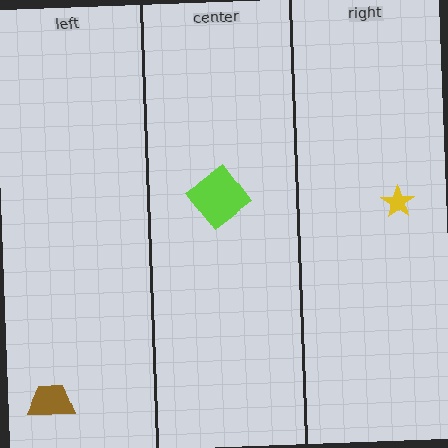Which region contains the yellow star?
The right region.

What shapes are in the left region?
The brown trapezoid.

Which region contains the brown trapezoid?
The left region.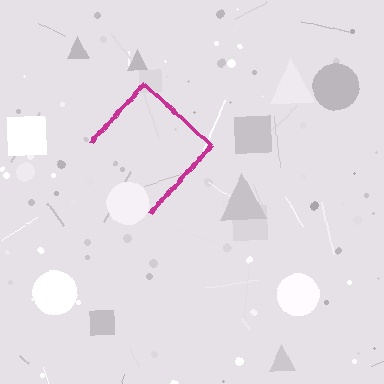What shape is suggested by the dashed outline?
The dashed outline suggests a diamond.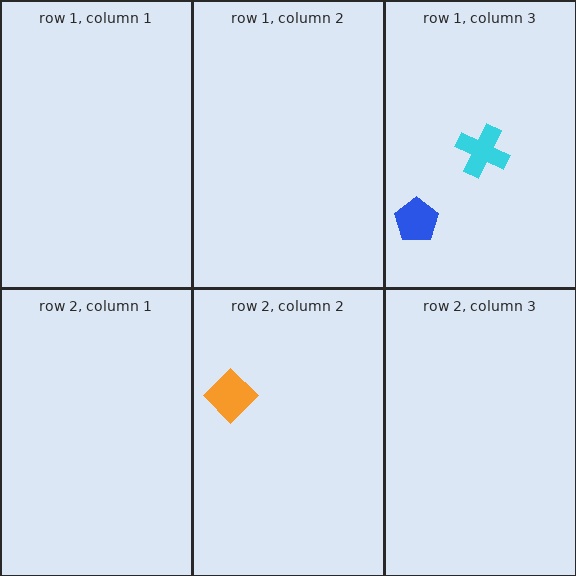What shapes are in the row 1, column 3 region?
The cyan cross, the blue pentagon.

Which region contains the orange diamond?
The row 2, column 2 region.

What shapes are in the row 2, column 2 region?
The orange diamond.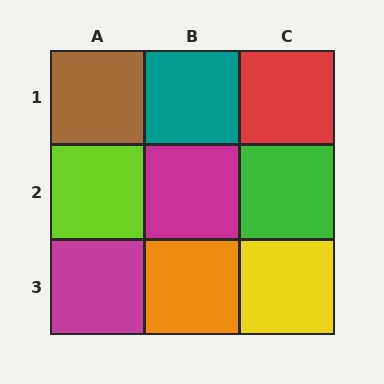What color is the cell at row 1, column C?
Red.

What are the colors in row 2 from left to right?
Lime, magenta, green.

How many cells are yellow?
1 cell is yellow.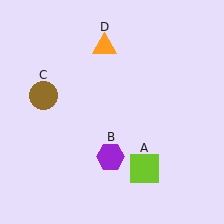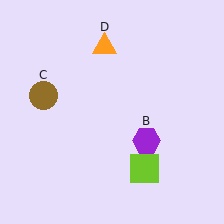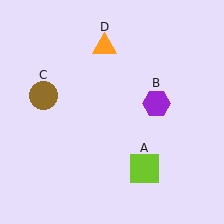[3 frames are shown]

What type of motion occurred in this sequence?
The purple hexagon (object B) rotated counterclockwise around the center of the scene.